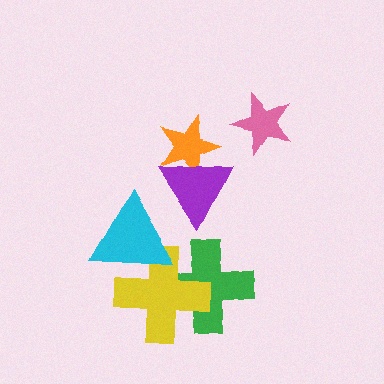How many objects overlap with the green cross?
1 object overlaps with the green cross.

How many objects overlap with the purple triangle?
2 objects overlap with the purple triangle.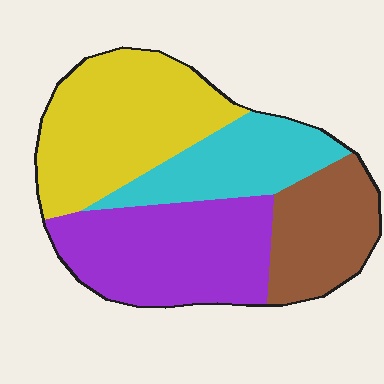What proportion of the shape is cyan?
Cyan takes up less than a quarter of the shape.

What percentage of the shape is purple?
Purple takes up between a sixth and a third of the shape.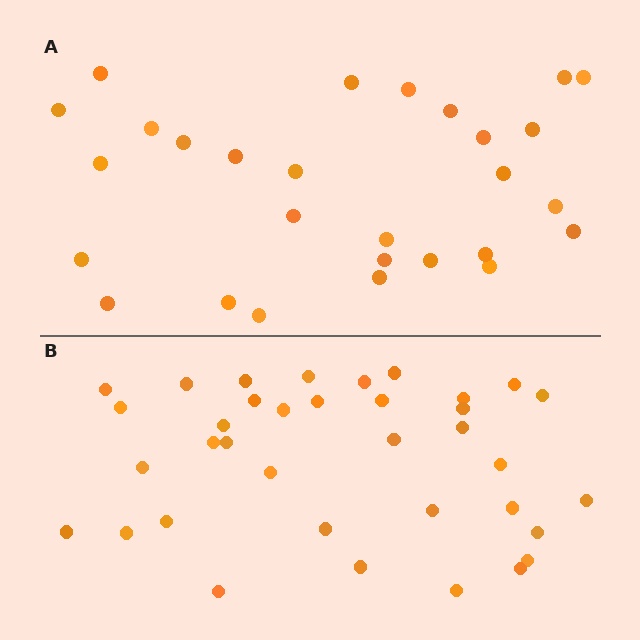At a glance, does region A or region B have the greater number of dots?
Region B (the bottom region) has more dots.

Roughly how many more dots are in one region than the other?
Region B has roughly 8 or so more dots than region A.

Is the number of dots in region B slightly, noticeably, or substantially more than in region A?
Region B has noticeably more, but not dramatically so. The ratio is roughly 1.3 to 1.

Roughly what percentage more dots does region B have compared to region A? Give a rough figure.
About 30% more.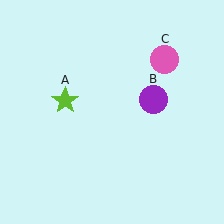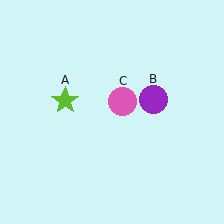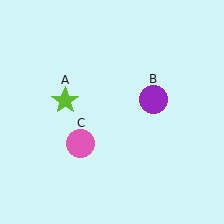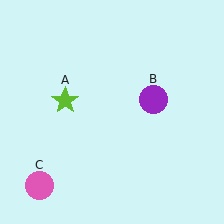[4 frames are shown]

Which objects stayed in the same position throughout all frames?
Lime star (object A) and purple circle (object B) remained stationary.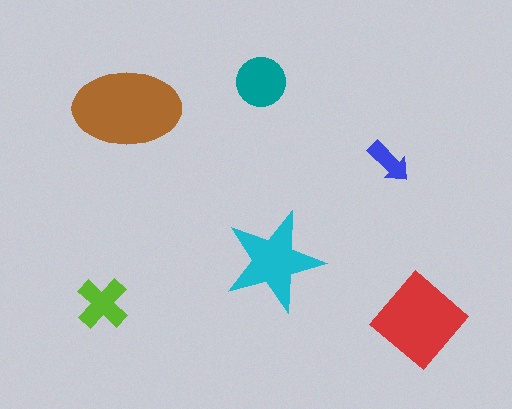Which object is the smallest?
The blue arrow.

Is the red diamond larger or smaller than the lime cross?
Larger.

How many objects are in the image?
There are 6 objects in the image.